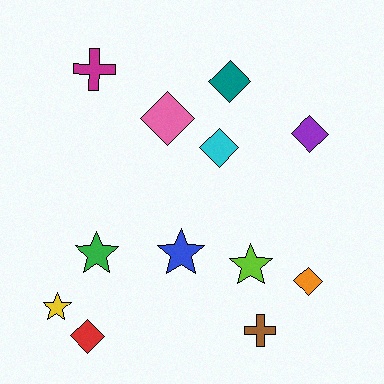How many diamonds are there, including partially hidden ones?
There are 6 diamonds.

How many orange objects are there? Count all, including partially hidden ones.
There is 1 orange object.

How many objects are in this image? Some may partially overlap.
There are 12 objects.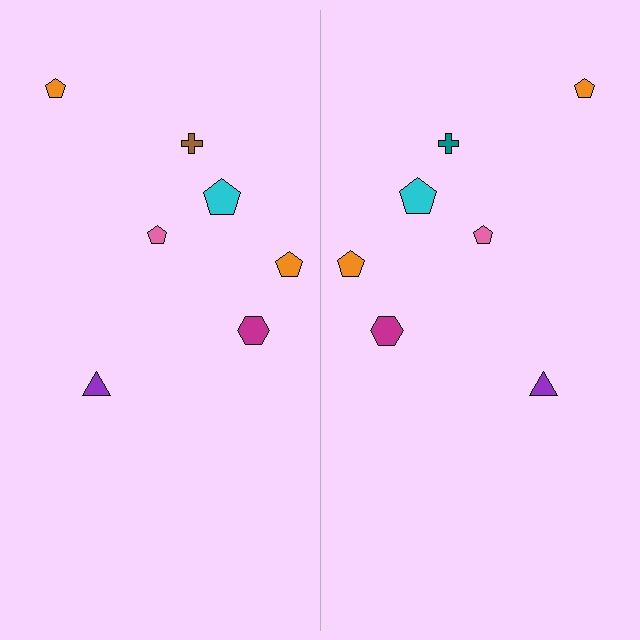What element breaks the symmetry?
The teal cross on the right side breaks the symmetry — its mirror counterpart is brown.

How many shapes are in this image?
There are 14 shapes in this image.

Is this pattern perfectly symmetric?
No, the pattern is not perfectly symmetric. The teal cross on the right side breaks the symmetry — its mirror counterpart is brown.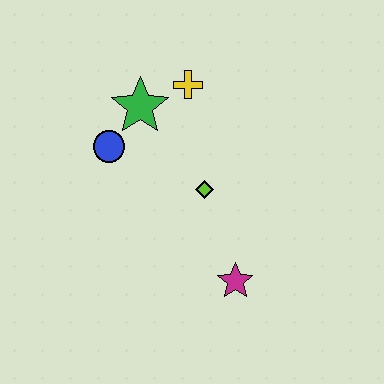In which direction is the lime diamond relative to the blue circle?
The lime diamond is to the right of the blue circle.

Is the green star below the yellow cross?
Yes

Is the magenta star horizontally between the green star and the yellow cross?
No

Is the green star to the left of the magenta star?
Yes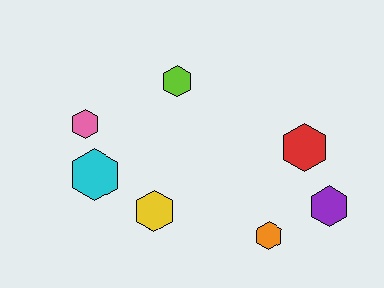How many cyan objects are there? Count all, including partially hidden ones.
There is 1 cyan object.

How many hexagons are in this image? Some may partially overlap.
There are 7 hexagons.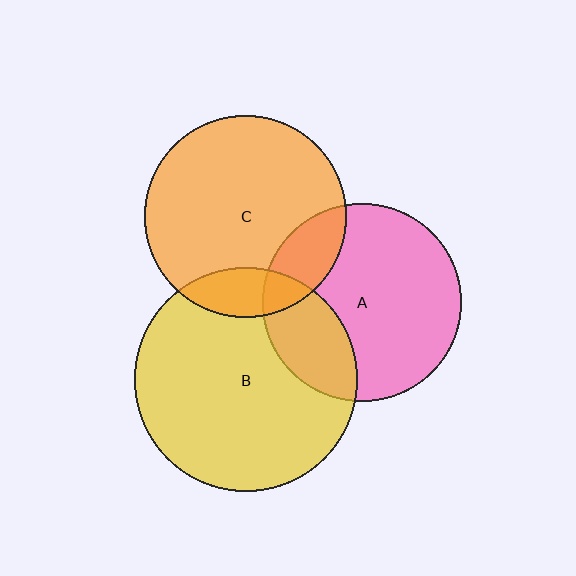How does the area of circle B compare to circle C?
Approximately 1.2 times.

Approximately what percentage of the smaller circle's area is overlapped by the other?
Approximately 25%.